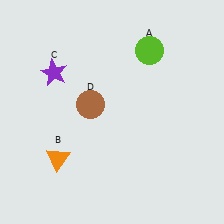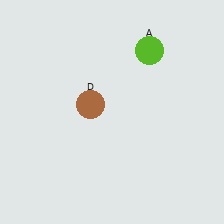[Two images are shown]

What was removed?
The orange triangle (B), the purple star (C) were removed in Image 2.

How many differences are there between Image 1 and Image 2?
There are 2 differences between the two images.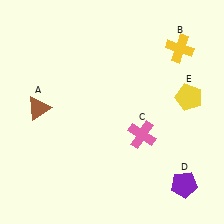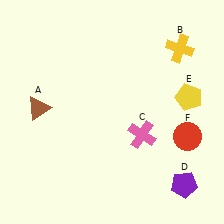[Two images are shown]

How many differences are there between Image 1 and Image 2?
There is 1 difference between the two images.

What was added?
A red circle (F) was added in Image 2.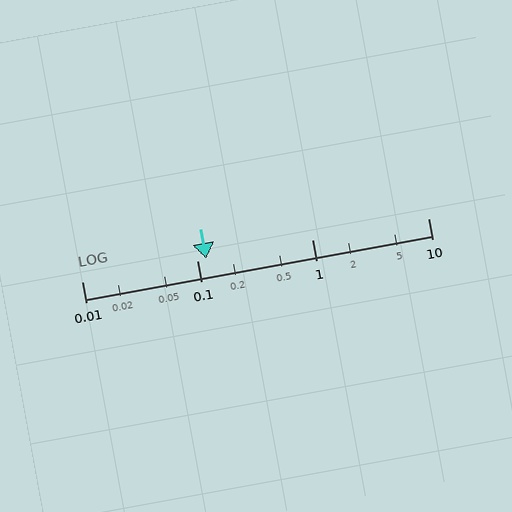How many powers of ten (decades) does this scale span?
The scale spans 3 decades, from 0.01 to 10.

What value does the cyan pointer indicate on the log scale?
The pointer indicates approximately 0.12.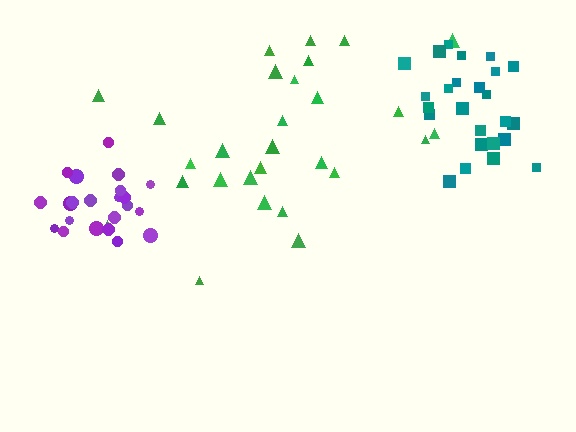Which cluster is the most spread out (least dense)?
Green.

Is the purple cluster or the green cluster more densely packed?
Purple.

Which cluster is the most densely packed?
Purple.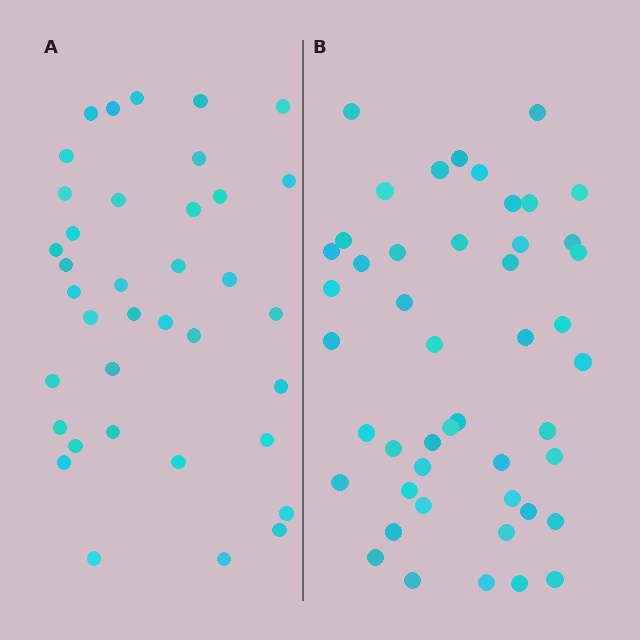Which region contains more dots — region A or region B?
Region B (the right region) has more dots.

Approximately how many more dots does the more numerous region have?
Region B has roughly 10 or so more dots than region A.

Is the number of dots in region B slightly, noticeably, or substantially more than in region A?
Region B has noticeably more, but not dramatically so. The ratio is roughly 1.3 to 1.